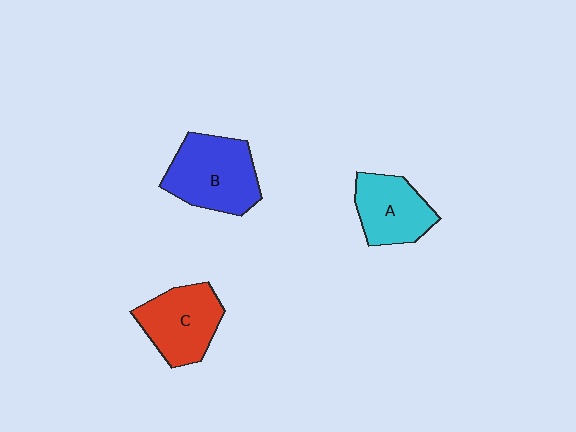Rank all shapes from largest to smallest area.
From largest to smallest: B (blue), C (red), A (cyan).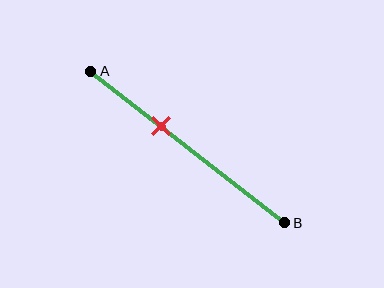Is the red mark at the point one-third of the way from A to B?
No, the mark is at about 35% from A, not at the 33% one-third point.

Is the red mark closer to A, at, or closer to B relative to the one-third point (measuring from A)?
The red mark is closer to point B than the one-third point of segment AB.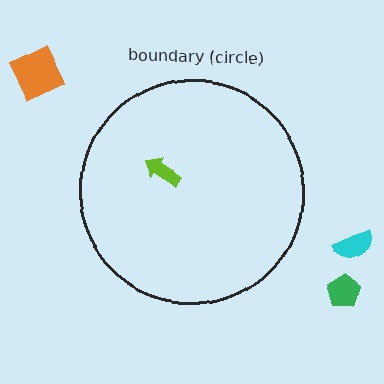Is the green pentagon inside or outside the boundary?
Outside.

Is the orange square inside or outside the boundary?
Outside.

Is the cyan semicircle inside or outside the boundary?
Outside.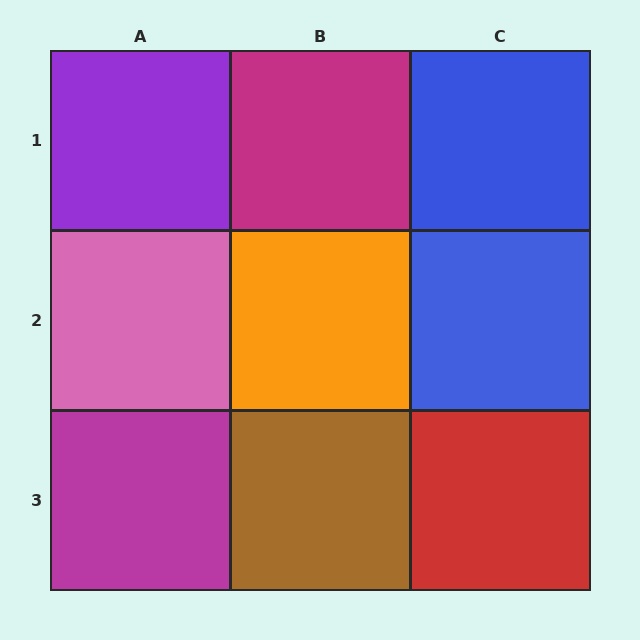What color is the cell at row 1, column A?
Purple.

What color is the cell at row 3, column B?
Brown.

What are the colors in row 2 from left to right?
Pink, orange, blue.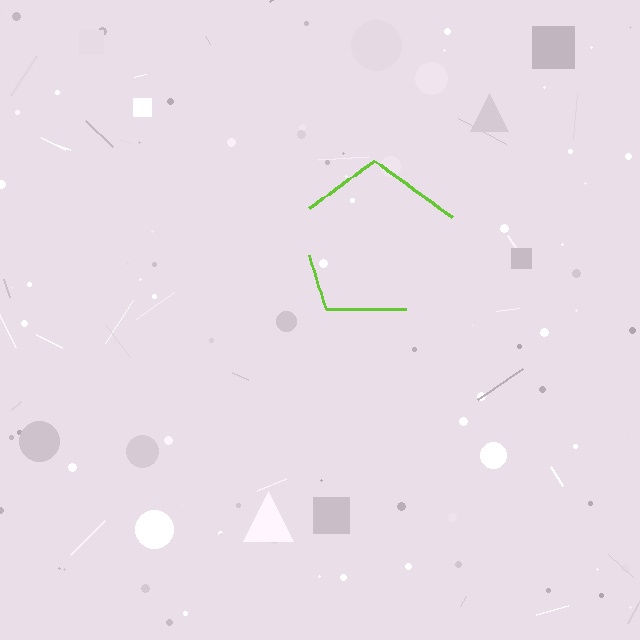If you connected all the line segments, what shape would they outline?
They would outline a pentagon.